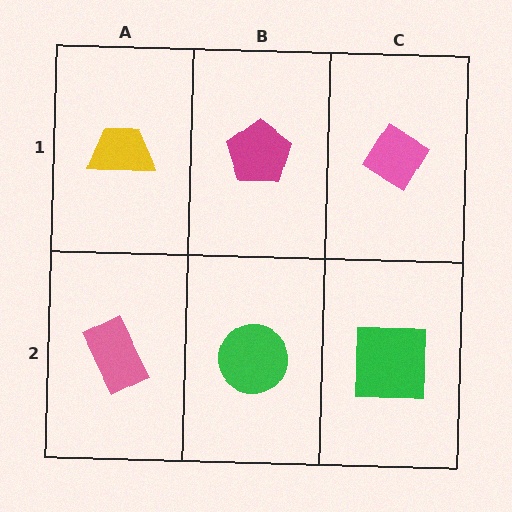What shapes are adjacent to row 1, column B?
A green circle (row 2, column B), a yellow trapezoid (row 1, column A), a pink diamond (row 1, column C).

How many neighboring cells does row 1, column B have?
3.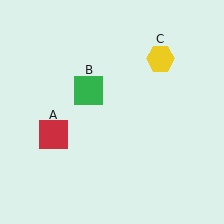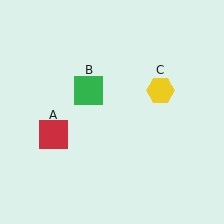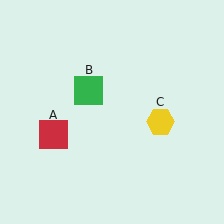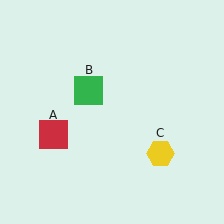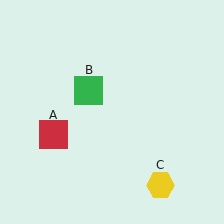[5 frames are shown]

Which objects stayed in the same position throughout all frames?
Red square (object A) and green square (object B) remained stationary.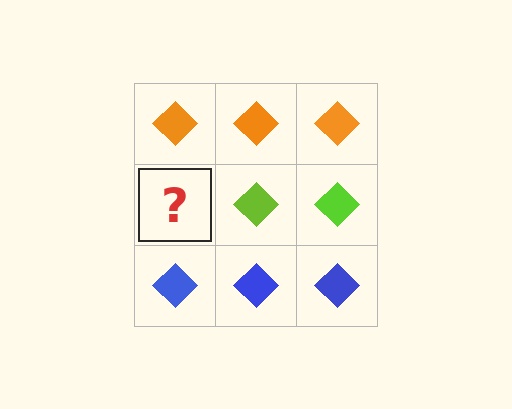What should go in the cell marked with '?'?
The missing cell should contain a lime diamond.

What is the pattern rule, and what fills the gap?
The rule is that each row has a consistent color. The gap should be filled with a lime diamond.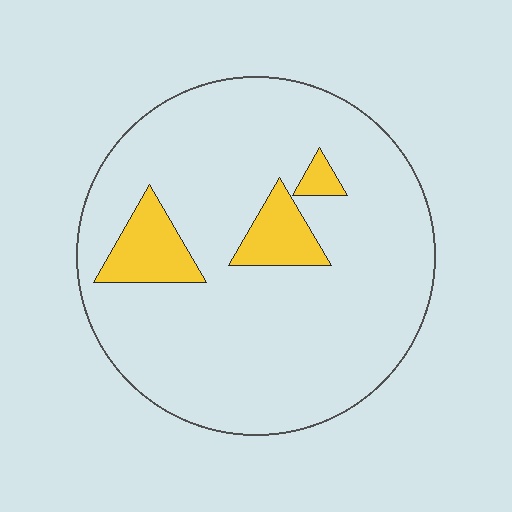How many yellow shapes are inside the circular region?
3.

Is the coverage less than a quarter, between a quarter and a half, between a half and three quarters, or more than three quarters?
Less than a quarter.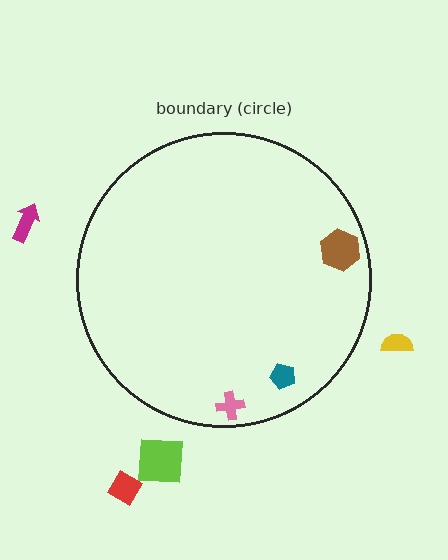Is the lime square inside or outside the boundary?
Outside.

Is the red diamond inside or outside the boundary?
Outside.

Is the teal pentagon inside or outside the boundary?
Inside.